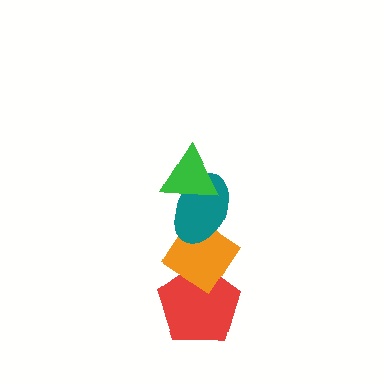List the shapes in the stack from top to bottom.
From top to bottom: the green triangle, the teal ellipse, the orange diamond, the red pentagon.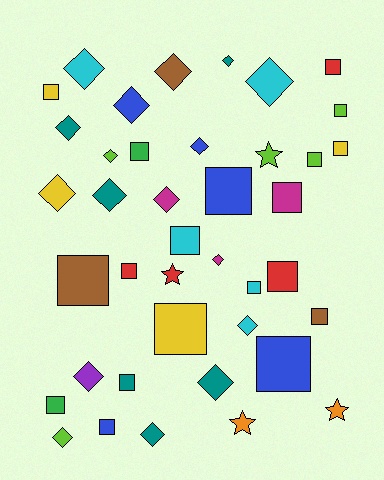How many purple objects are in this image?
There is 1 purple object.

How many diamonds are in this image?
There are 17 diamonds.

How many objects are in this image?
There are 40 objects.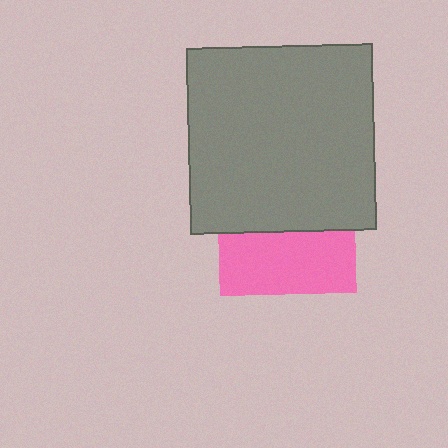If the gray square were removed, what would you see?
You would see the complete pink square.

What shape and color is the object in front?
The object in front is a gray square.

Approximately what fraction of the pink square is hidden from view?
Roughly 54% of the pink square is hidden behind the gray square.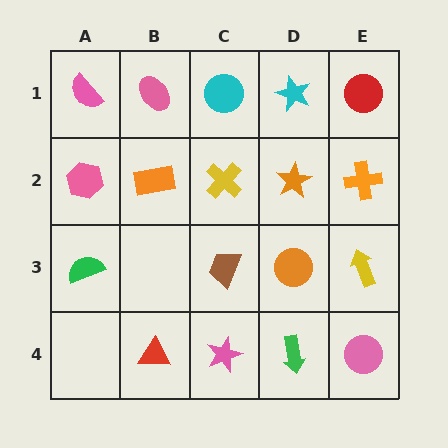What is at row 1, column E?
A red circle.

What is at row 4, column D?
A green arrow.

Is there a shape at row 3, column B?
No, that cell is empty.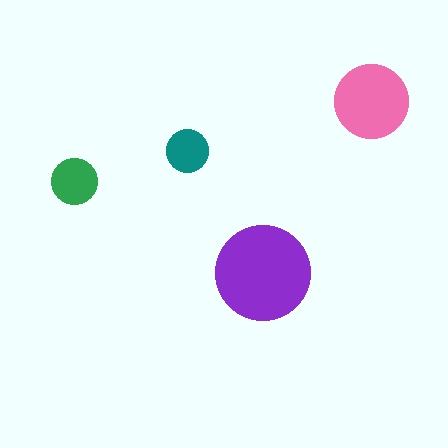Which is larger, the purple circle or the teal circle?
The purple one.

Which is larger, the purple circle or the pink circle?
The purple one.